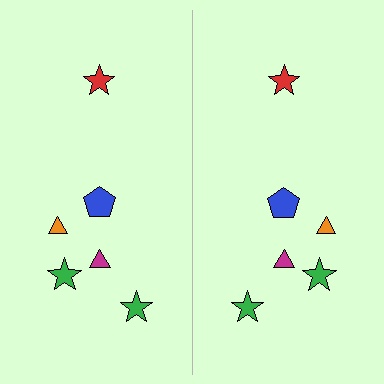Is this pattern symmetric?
Yes, this pattern has bilateral (reflection) symmetry.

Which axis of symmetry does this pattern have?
The pattern has a vertical axis of symmetry running through the center of the image.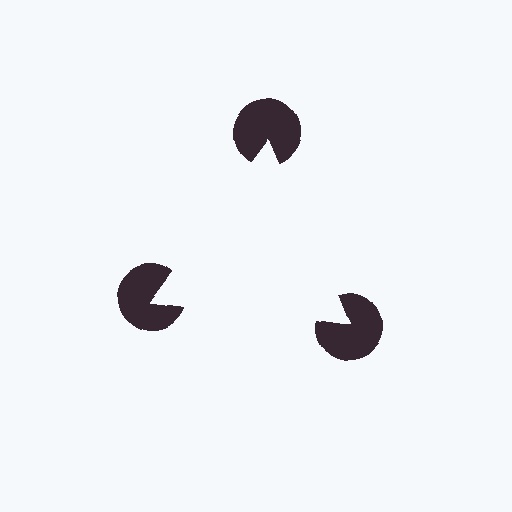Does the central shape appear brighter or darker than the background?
It typically appears slightly brighter than the background, even though no actual brightness change is drawn.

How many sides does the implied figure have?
3 sides.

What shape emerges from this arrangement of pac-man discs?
An illusory triangle — its edges are inferred from the aligned wedge cuts in the pac-man discs, not physically drawn.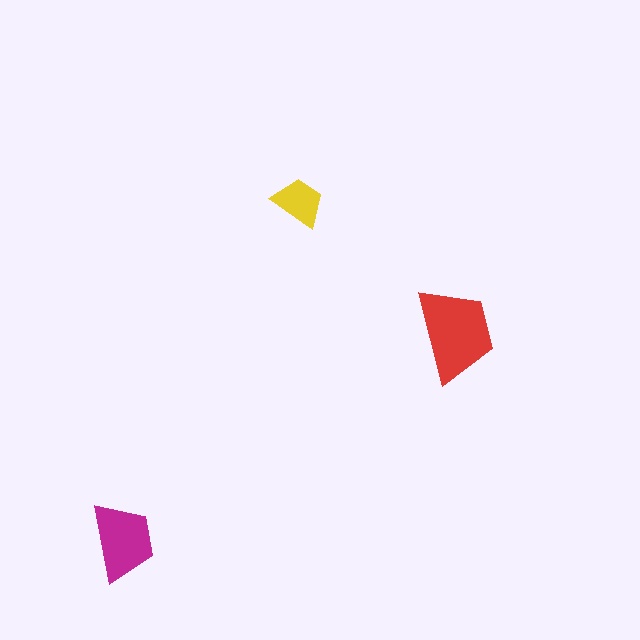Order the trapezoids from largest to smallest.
the red one, the magenta one, the yellow one.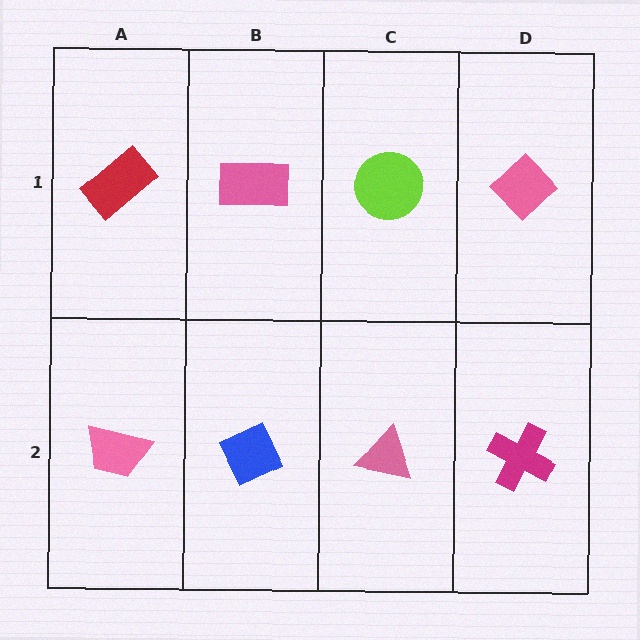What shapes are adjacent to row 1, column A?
A pink trapezoid (row 2, column A), a pink rectangle (row 1, column B).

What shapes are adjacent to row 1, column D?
A magenta cross (row 2, column D), a lime circle (row 1, column C).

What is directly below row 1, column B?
A blue diamond.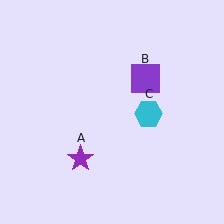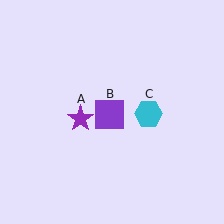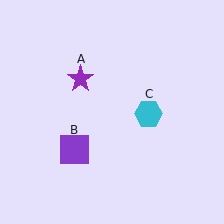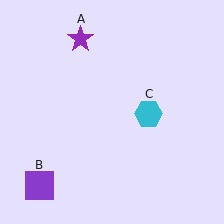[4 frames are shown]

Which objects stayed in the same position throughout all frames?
Cyan hexagon (object C) remained stationary.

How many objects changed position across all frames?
2 objects changed position: purple star (object A), purple square (object B).